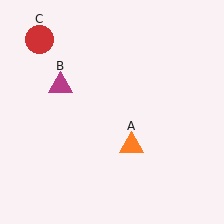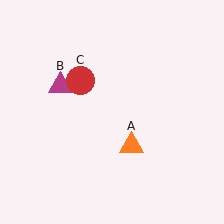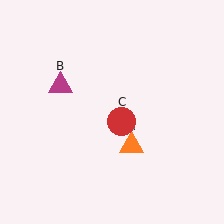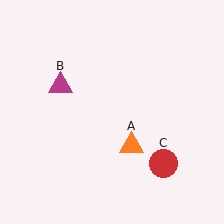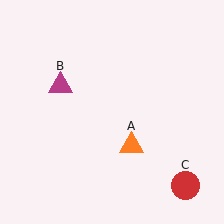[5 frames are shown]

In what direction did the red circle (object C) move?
The red circle (object C) moved down and to the right.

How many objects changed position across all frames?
1 object changed position: red circle (object C).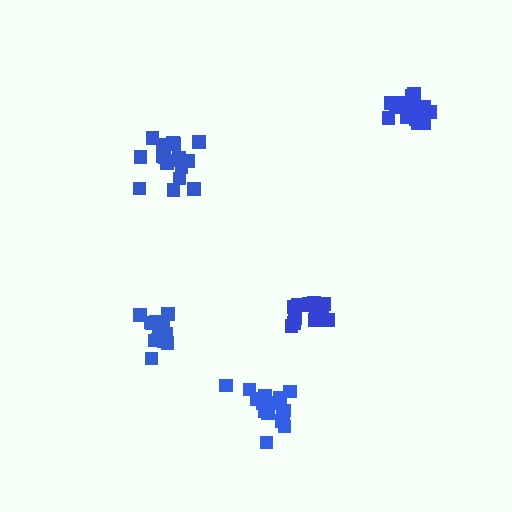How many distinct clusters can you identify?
There are 5 distinct clusters.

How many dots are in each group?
Group 1: 13 dots, Group 2: 17 dots, Group 3: 13 dots, Group 4: 18 dots, Group 5: 15 dots (76 total).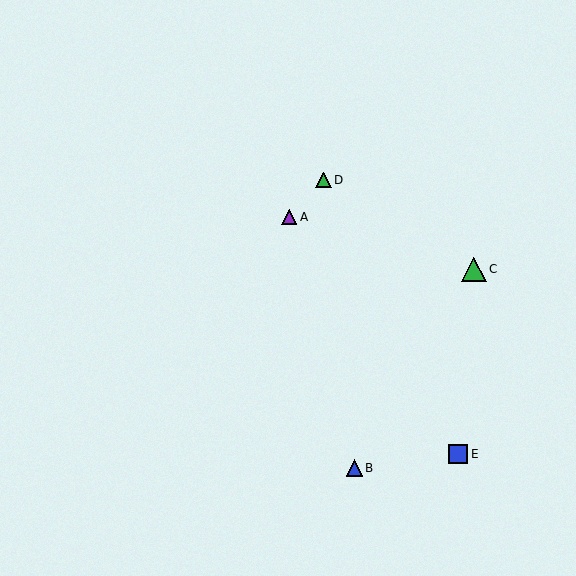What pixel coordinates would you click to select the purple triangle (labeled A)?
Click at (289, 217) to select the purple triangle A.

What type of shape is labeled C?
Shape C is a green triangle.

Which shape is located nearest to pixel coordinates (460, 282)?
The green triangle (labeled C) at (474, 269) is nearest to that location.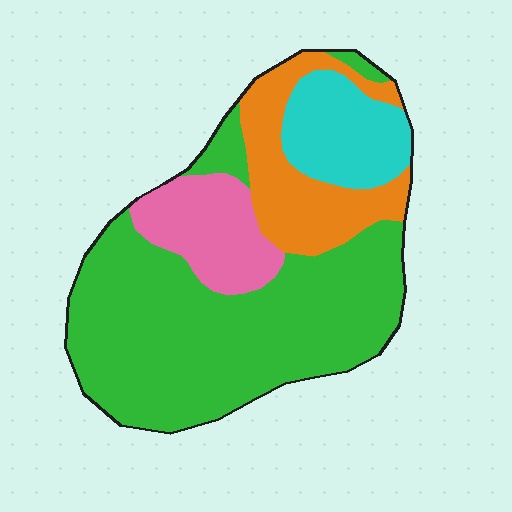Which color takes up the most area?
Green, at roughly 55%.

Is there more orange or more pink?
Orange.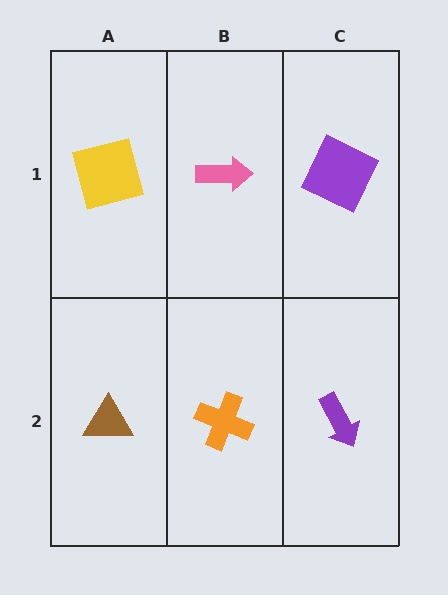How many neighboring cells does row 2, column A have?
2.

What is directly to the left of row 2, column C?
An orange cross.